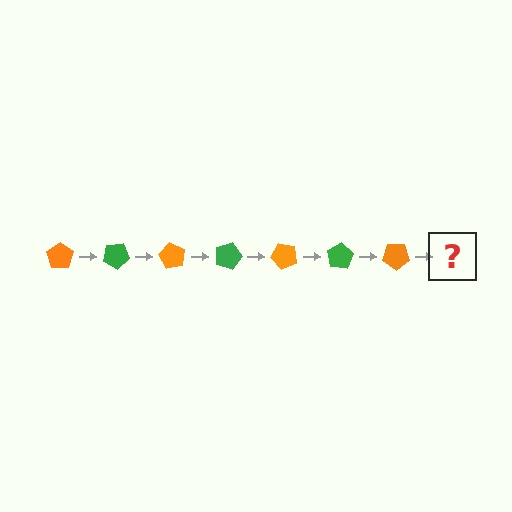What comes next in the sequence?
The next element should be a green pentagon, rotated 210 degrees from the start.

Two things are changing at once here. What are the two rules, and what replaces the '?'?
The two rules are that it rotates 30 degrees each step and the color cycles through orange and green. The '?' should be a green pentagon, rotated 210 degrees from the start.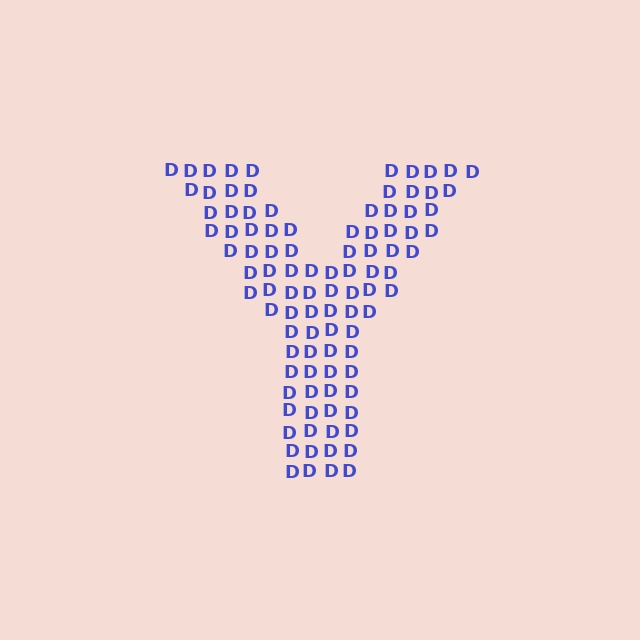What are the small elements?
The small elements are letter D's.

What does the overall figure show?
The overall figure shows the letter Y.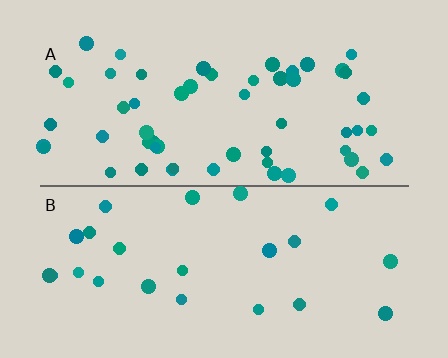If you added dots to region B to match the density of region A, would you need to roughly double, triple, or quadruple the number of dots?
Approximately double.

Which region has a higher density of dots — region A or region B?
A (the top).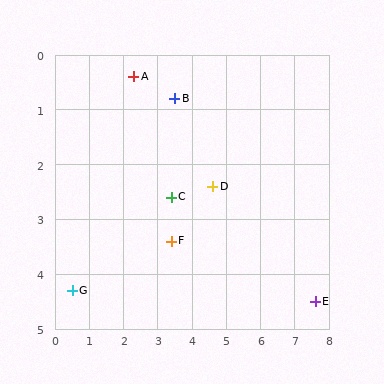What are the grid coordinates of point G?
Point G is at approximately (0.5, 4.3).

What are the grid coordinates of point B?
Point B is at approximately (3.5, 0.8).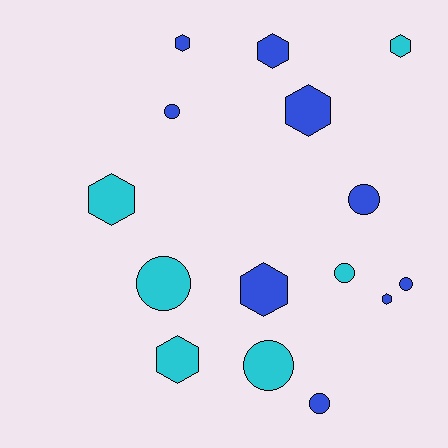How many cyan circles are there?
There are 3 cyan circles.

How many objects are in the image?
There are 15 objects.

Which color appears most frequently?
Blue, with 9 objects.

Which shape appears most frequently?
Hexagon, with 8 objects.